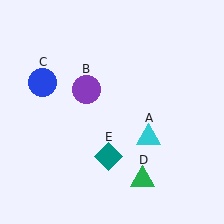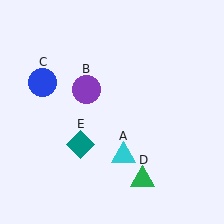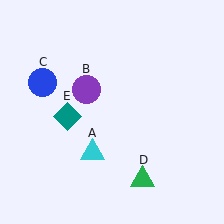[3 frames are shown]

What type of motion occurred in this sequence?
The cyan triangle (object A), teal diamond (object E) rotated clockwise around the center of the scene.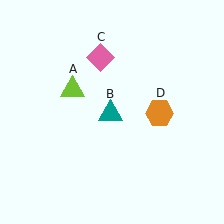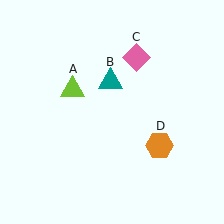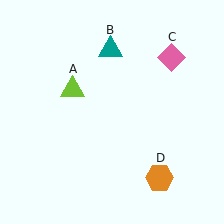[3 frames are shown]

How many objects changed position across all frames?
3 objects changed position: teal triangle (object B), pink diamond (object C), orange hexagon (object D).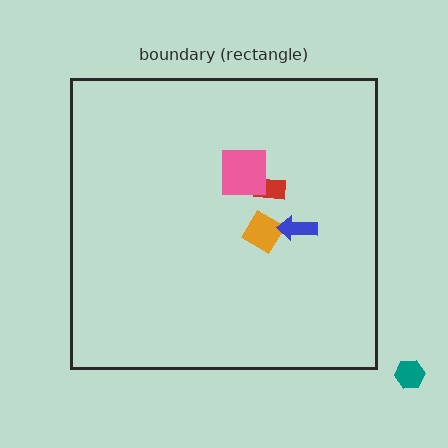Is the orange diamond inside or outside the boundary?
Inside.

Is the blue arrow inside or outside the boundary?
Inside.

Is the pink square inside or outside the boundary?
Inside.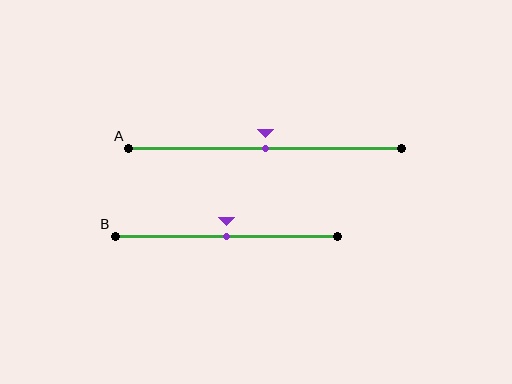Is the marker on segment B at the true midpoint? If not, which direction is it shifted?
Yes, the marker on segment B is at the true midpoint.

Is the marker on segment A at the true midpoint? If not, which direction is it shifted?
Yes, the marker on segment A is at the true midpoint.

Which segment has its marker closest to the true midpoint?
Segment A has its marker closest to the true midpoint.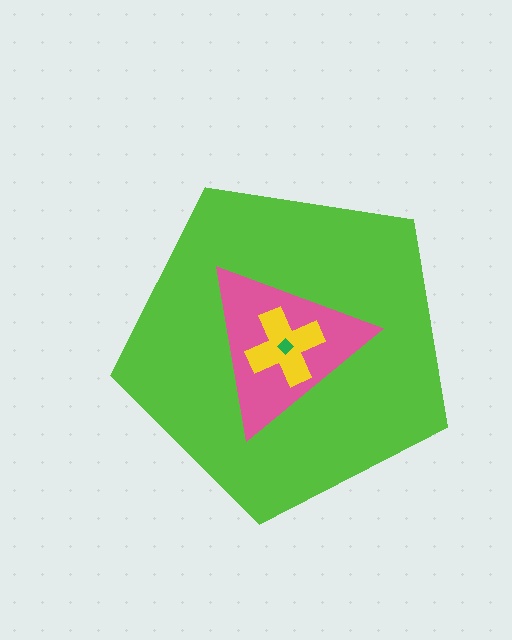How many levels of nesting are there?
4.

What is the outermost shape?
The lime pentagon.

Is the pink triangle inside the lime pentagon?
Yes.